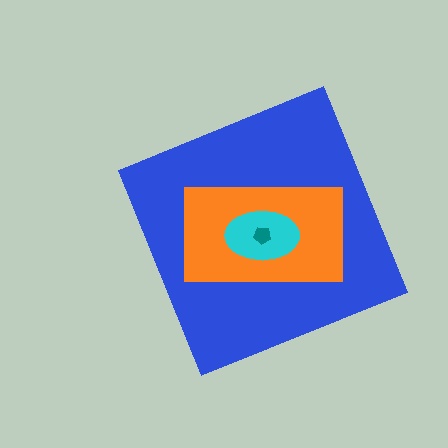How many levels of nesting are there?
4.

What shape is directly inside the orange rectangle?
The cyan ellipse.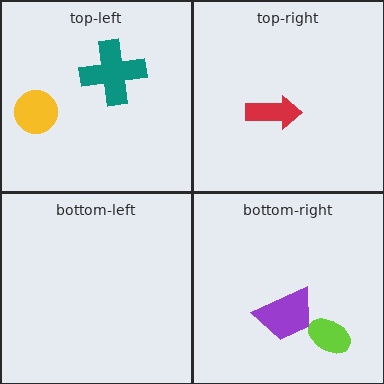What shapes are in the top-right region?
The red arrow.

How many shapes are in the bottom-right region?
2.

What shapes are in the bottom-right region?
The lime ellipse, the purple trapezoid.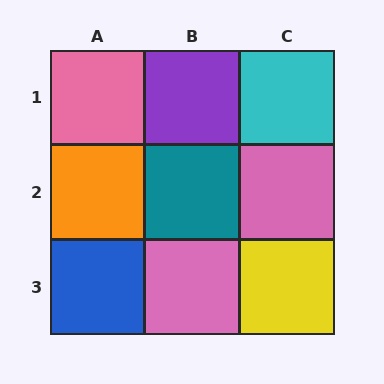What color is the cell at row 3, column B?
Pink.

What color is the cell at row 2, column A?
Orange.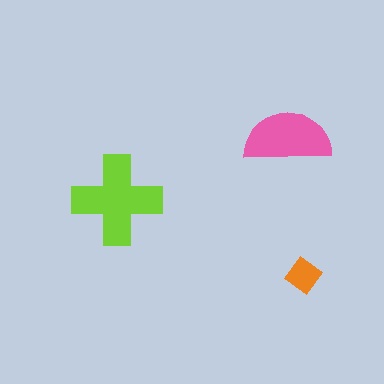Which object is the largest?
The lime cross.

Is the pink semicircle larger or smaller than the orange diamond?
Larger.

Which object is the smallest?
The orange diamond.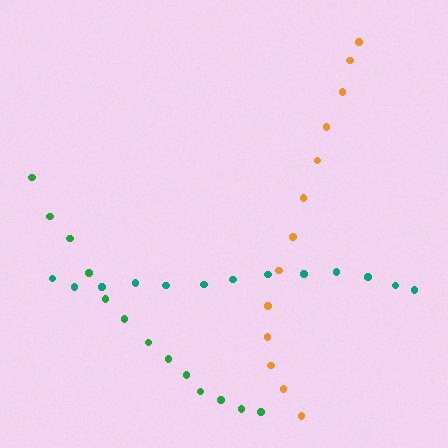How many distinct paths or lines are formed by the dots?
There are 3 distinct paths.